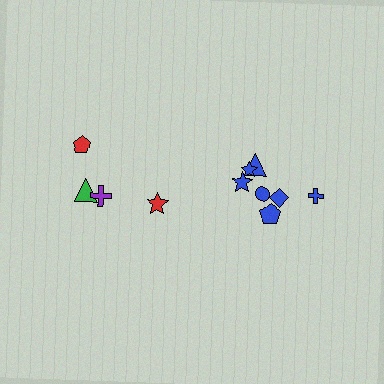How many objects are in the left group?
There are 4 objects.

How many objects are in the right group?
There are 7 objects.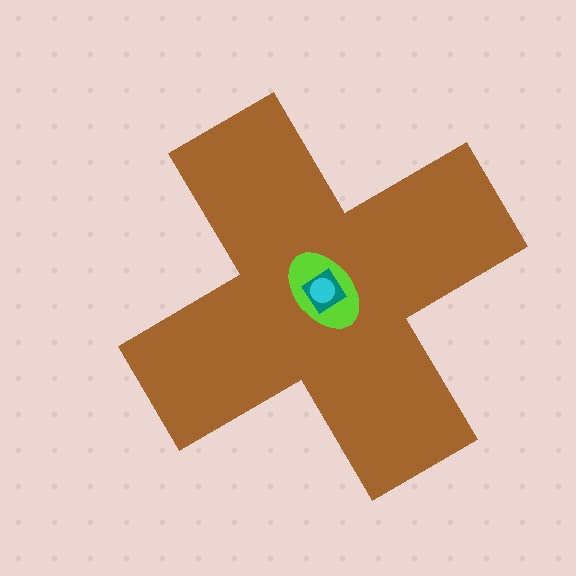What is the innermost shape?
The cyan circle.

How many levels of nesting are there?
4.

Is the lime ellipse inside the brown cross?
Yes.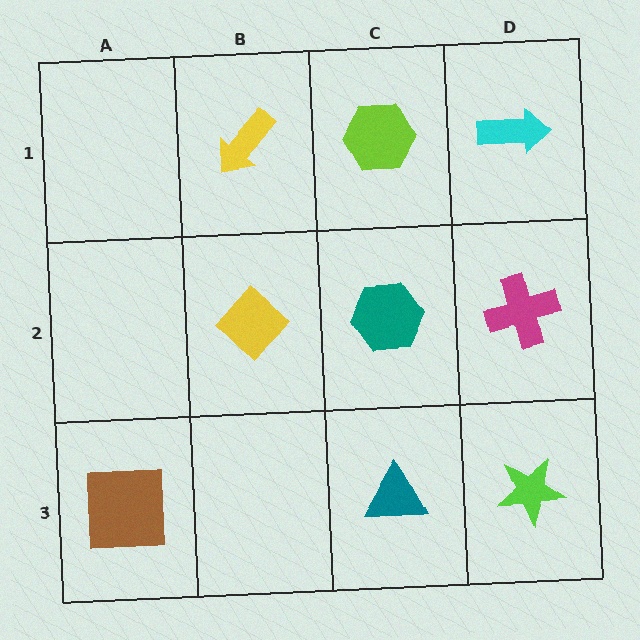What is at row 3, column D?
A lime star.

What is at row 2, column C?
A teal hexagon.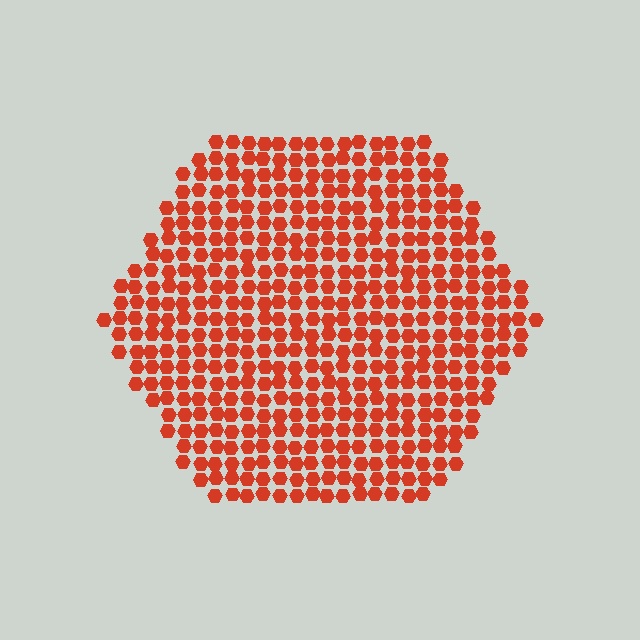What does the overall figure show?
The overall figure shows a hexagon.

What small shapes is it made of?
It is made of small hexagons.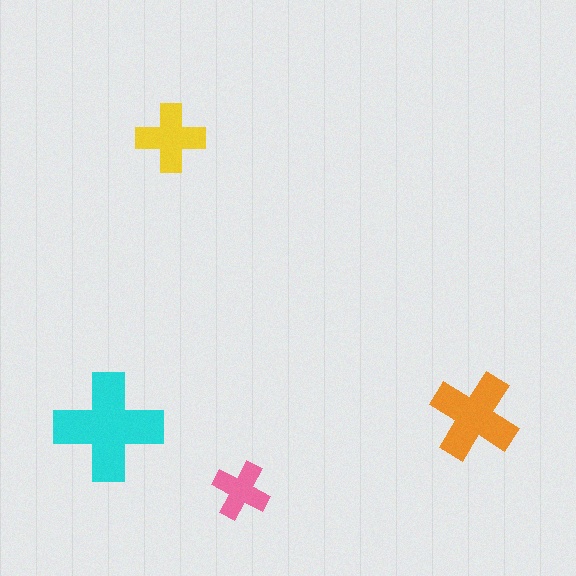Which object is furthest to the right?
The orange cross is rightmost.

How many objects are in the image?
There are 4 objects in the image.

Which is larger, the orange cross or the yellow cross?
The orange one.